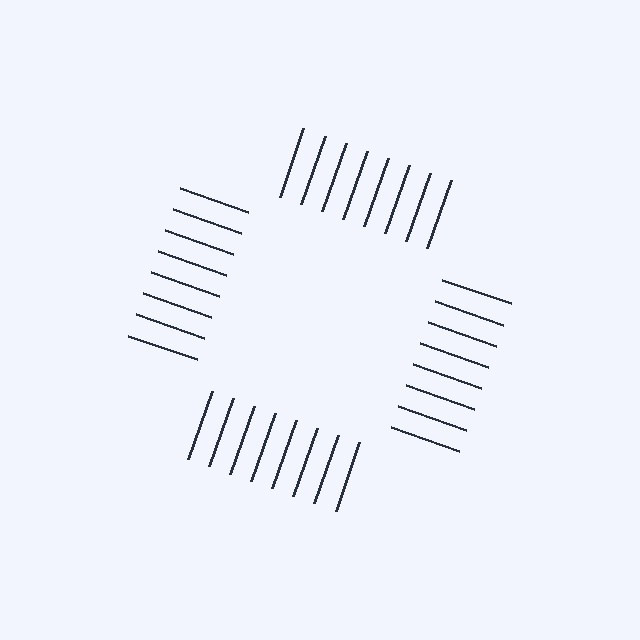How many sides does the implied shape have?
4 sides — the line-ends trace a square.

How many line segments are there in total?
32 — 8 along each of the 4 edges.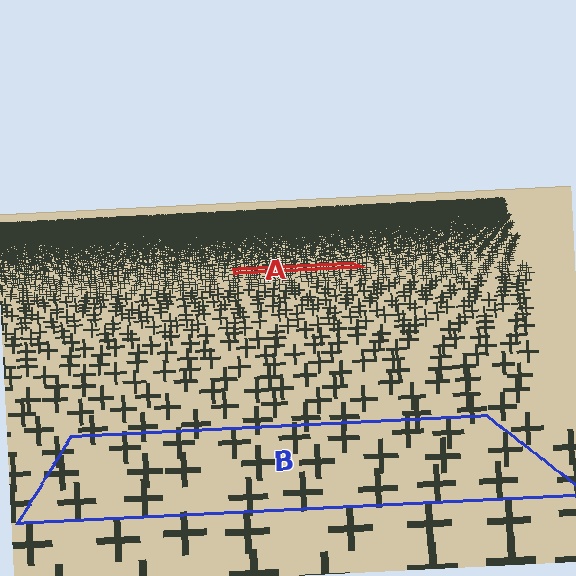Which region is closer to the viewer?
Region B is closer. The texture elements there are larger and more spread out.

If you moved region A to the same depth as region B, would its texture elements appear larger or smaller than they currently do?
They would appear larger. At a closer depth, the same texture elements are projected at a bigger on-screen size.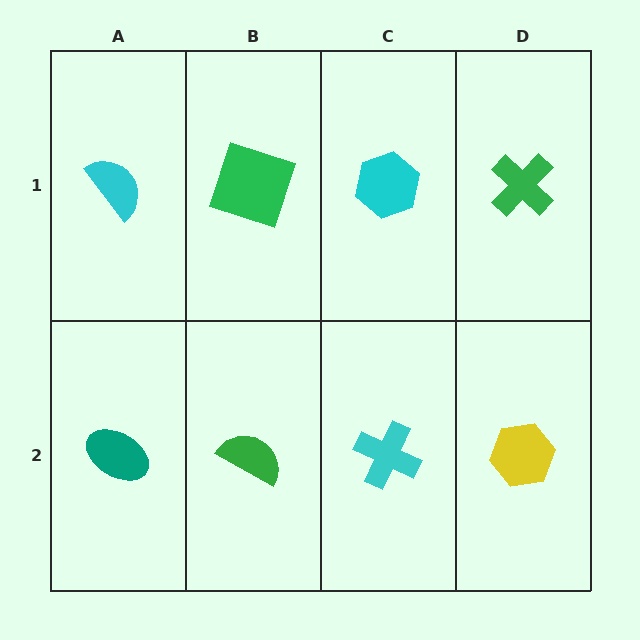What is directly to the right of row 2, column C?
A yellow hexagon.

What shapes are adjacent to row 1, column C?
A cyan cross (row 2, column C), a green square (row 1, column B), a green cross (row 1, column D).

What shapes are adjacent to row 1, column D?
A yellow hexagon (row 2, column D), a cyan hexagon (row 1, column C).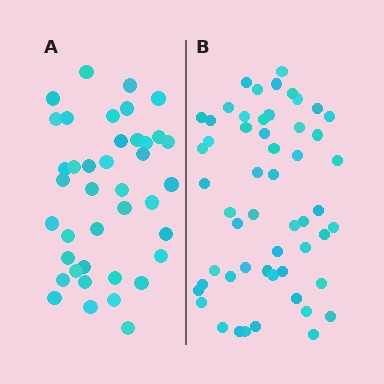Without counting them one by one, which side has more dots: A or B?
Region B (the right region) has more dots.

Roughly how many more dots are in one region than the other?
Region B has approximately 15 more dots than region A.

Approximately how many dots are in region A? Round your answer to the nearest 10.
About 40 dots.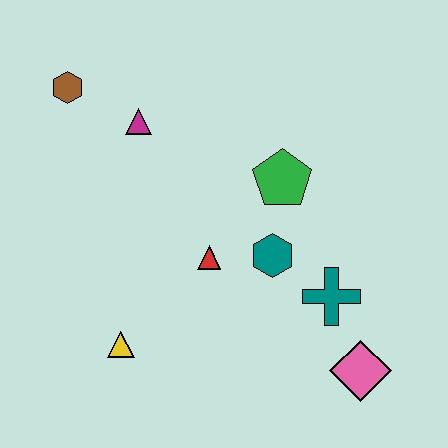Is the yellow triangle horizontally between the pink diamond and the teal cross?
No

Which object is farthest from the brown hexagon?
The pink diamond is farthest from the brown hexagon.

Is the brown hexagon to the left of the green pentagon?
Yes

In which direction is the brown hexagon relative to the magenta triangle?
The brown hexagon is to the left of the magenta triangle.